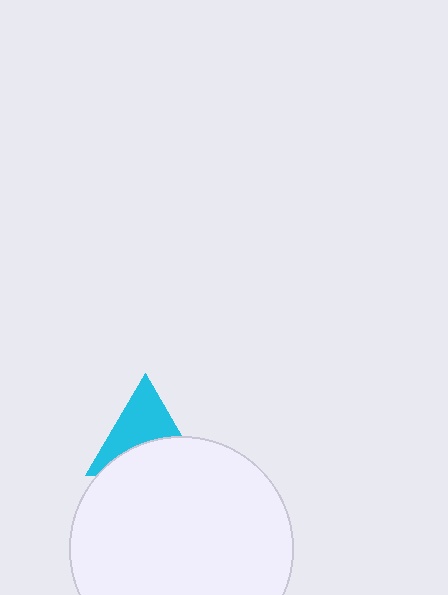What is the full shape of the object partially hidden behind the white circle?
The partially hidden object is a cyan triangle.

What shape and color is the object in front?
The object in front is a white circle.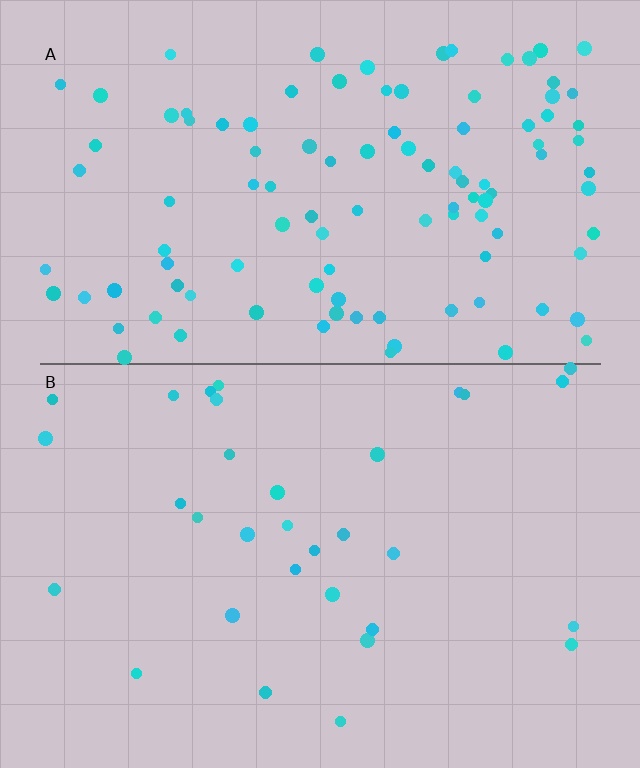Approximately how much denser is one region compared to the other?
Approximately 3.4× — region A over region B.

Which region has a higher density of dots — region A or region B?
A (the top).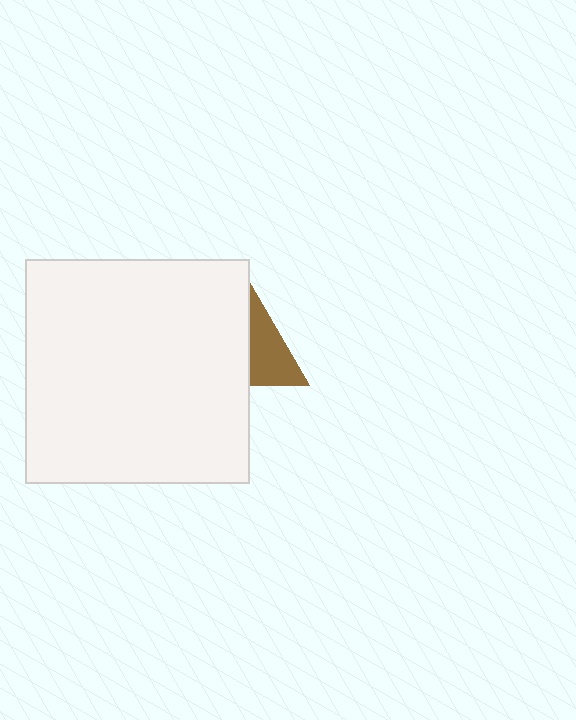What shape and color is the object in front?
The object in front is a white square.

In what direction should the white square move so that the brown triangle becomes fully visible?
The white square should move left. That is the shortest direction to clear the overlap and leave the brown triangle fully visible.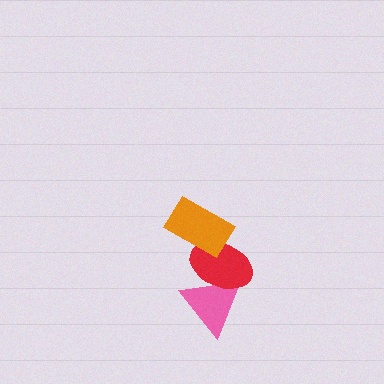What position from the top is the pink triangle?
The pink triangle is 3rd from the top.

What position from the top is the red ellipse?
The red ellipse is 2nd from the top.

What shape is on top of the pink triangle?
The red ellipse is on top of the pink triangle.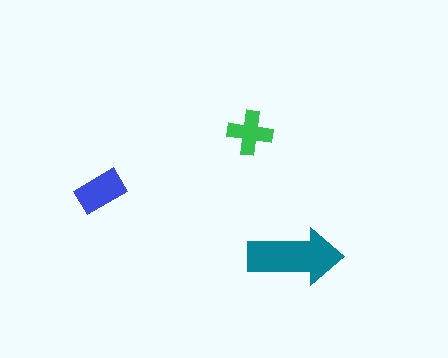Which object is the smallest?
The green cross.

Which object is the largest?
The teal arrow.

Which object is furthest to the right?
The teal arrow is rightmost.